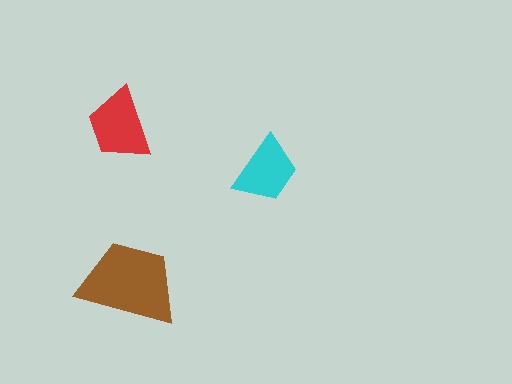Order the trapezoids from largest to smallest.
the brown one, the red one, the cyan one.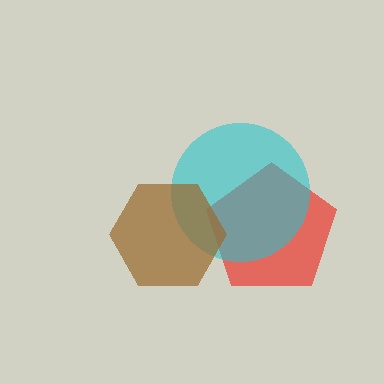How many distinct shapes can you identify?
There are 3 distinct shapes: a red pentagon, a cyan circle, a brown hexagon.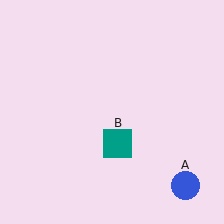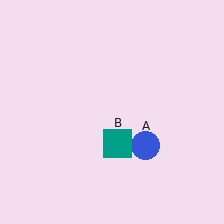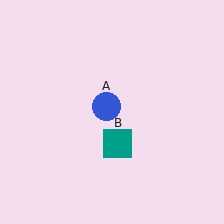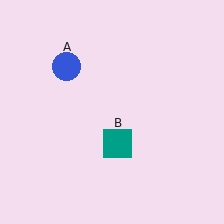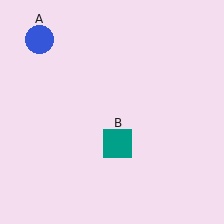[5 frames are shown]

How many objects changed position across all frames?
1 object changed position: blue circle (object A).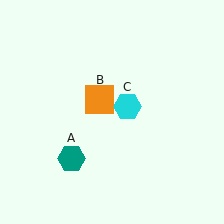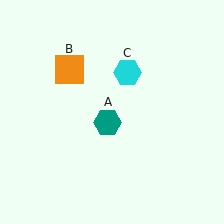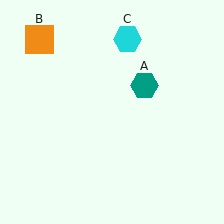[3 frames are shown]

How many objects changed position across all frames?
3 objects changed position: teal hexagon (object A), orange square (object B), cyan hexagon (object C).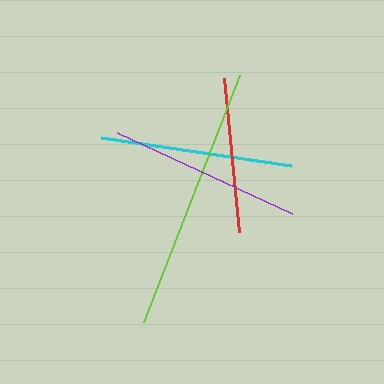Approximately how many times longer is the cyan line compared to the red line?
The cyan line is approximately 1.2 times the length of the red line.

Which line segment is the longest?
The lime line is the longest at approximately 265 pixels.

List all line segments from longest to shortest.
From longest to shortest: lime, purple, cyan, red.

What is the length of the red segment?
The red segment is approximately 154 pixels long.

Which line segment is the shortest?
The red line is the shortest at approximately 154 pixels.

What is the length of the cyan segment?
The cyan segment is approximately 192 pixels long.